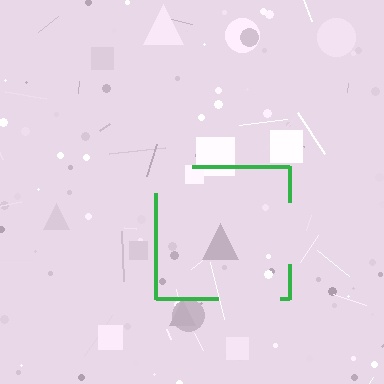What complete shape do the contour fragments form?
The contour fragments form a square.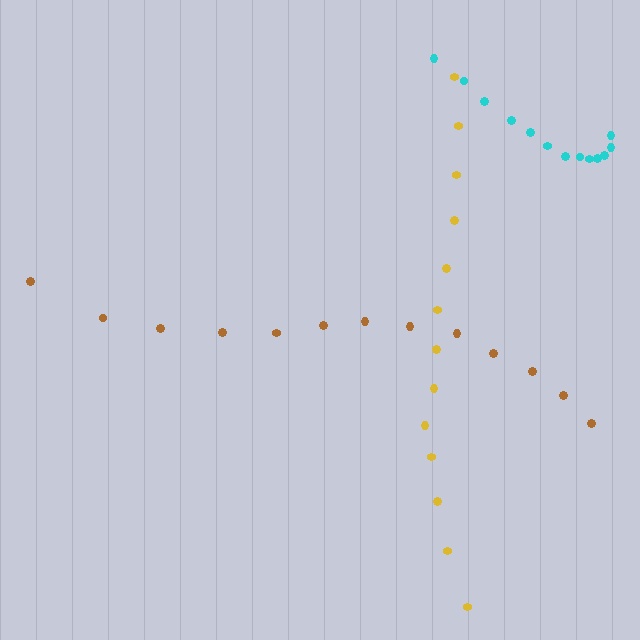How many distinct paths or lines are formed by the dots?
There are 3 distinct paths.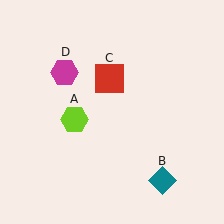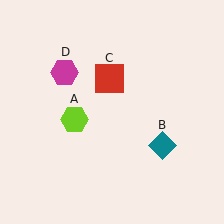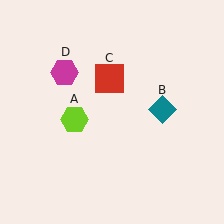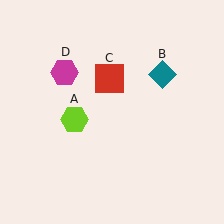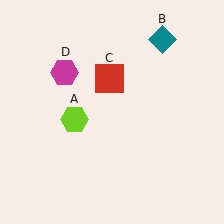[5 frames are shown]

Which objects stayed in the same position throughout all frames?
Lime hexagon (object A) and red square (object C) and magenta hexagon (object D) remained stationary.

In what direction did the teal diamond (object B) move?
The teal diamond (object B) moved up.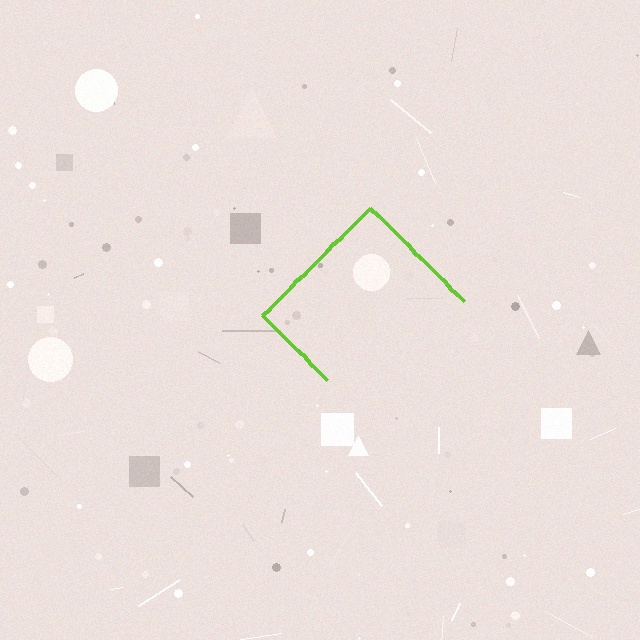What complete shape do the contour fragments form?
The contour fragments form a diamond.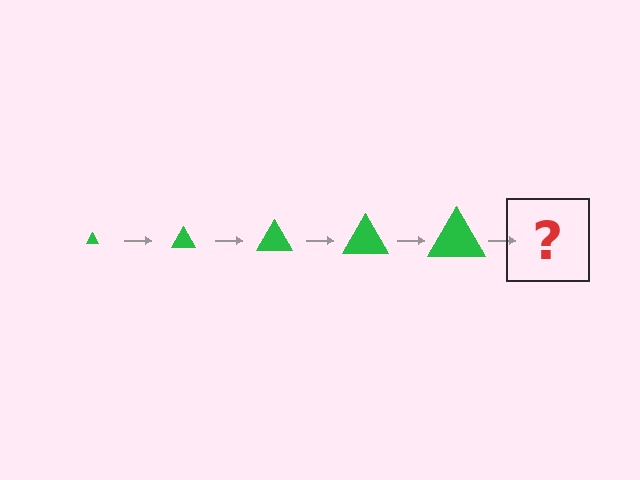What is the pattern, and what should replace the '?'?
The pattern is that the triangle gets progressively larger each step. The '?' should be a green triangle, larger than the previous one.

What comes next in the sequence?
The next element should be a green triangle, larger than the previous one.